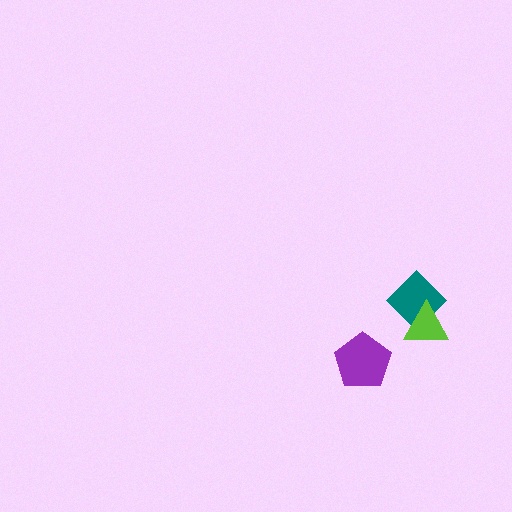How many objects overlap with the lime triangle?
1 object overlaps with the lime triangle.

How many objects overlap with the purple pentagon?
0 objects overlap with the purple pentagon.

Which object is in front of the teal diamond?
The lime triangle is in front of the teal diamond.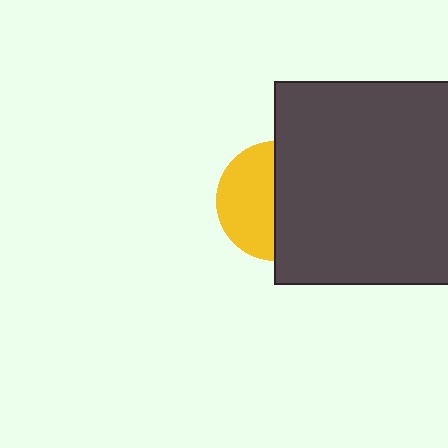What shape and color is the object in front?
The object in front is a dark gray square.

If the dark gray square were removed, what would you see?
You would see the complete yellow circle.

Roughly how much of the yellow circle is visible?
About half of it is visible (roughly 47%).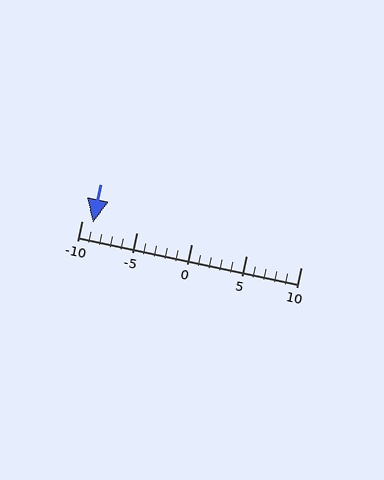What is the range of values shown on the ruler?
The ruler shows values from -10 to 10.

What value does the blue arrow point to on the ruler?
The blue arrow points to approximately -9.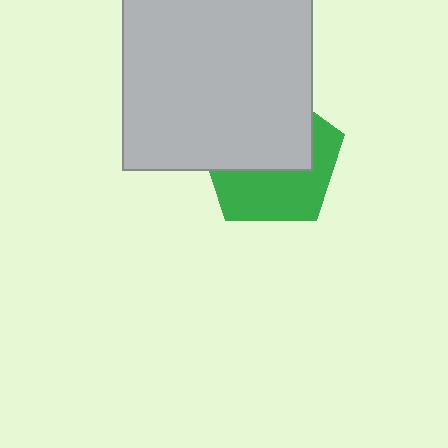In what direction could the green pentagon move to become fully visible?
The green pentagon could move down. That would shift it out from behind the light gray square entirely.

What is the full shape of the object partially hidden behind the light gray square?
The partially hidden object is a green pentagon.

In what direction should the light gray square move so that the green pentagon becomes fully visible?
The light gray square should move up. That is the shortest direction to clear the overlap and leave the green pentagon fully visible.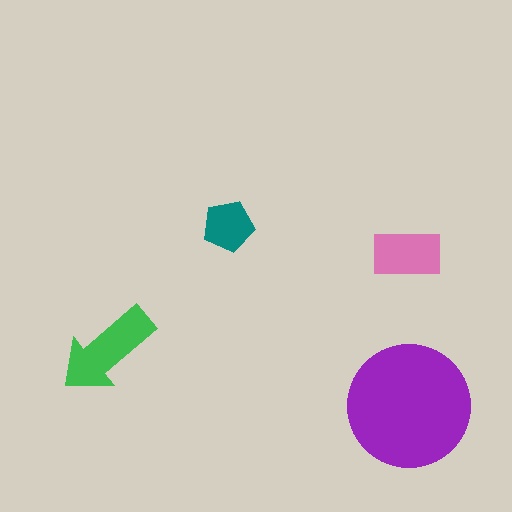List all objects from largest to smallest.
The purple circle, the green arrow, the pink rectangle, the teal pentagon.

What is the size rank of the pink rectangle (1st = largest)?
3rd.